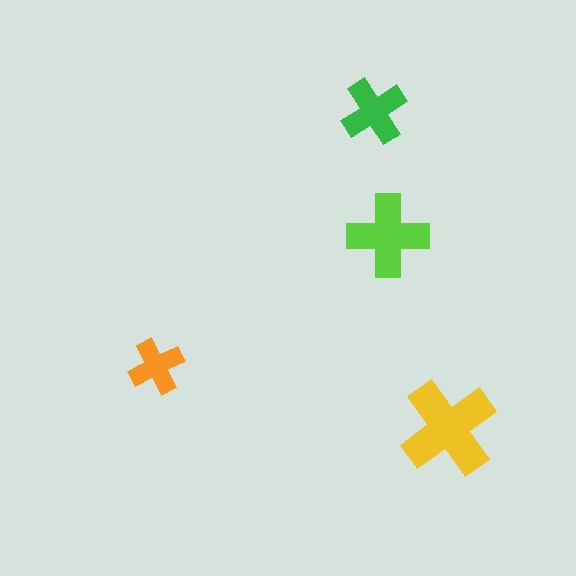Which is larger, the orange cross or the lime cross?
The lime one.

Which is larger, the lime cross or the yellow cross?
The yellow one.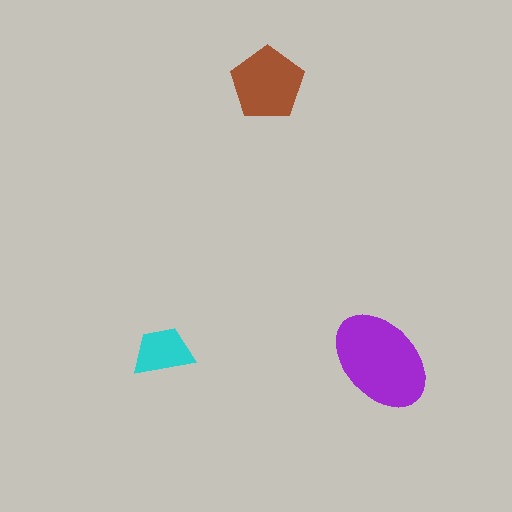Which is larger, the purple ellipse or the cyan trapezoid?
The purple ellipse.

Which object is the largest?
The purple ellipse.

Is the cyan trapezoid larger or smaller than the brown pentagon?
Smaller.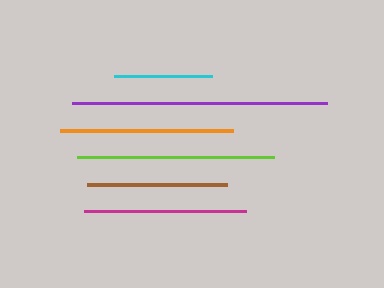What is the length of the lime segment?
The lime segment is approximately 197 pixels long.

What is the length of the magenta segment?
The magenta segment is approximately 162 pixels long.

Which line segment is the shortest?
The cyan line is the shortest at approximately 98 pixels.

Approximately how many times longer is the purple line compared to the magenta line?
The purple line is approximately 1.6 times the length of the magenta line.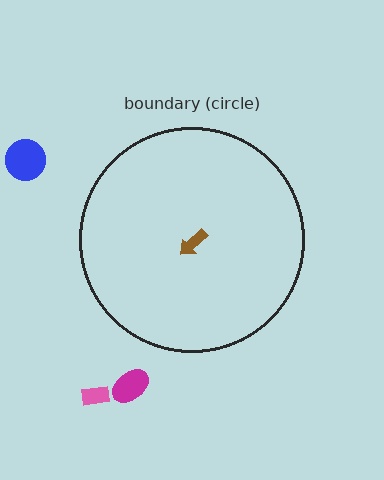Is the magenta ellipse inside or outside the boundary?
Outside.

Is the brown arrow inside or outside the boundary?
Inside.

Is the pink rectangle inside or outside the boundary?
Outside.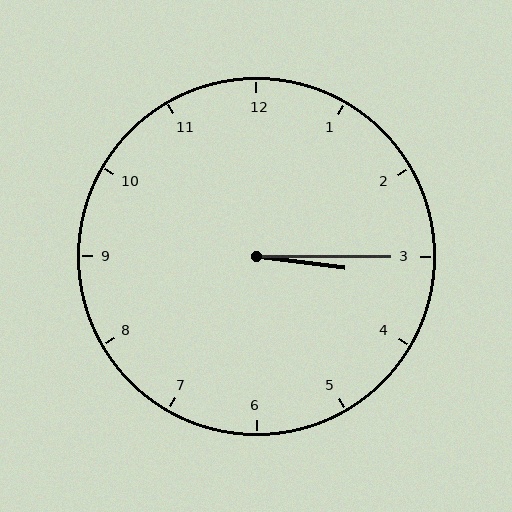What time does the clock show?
3:15.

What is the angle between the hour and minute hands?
Approximately 8 degrees.